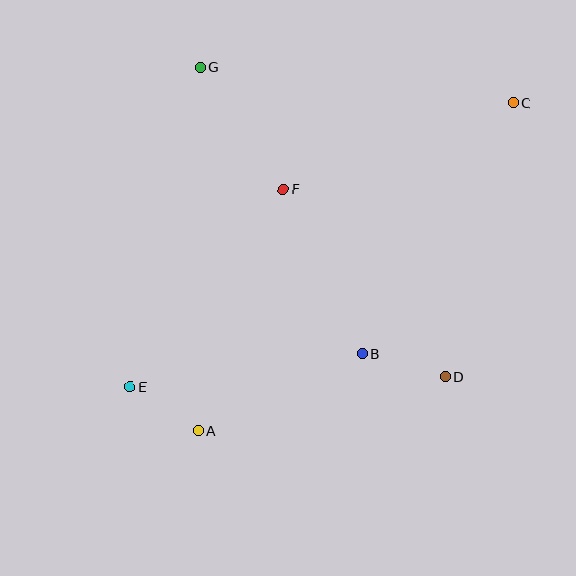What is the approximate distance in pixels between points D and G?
The distance between D and G is approximately 395 pixels.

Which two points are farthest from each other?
Points C and E are farthest from each other.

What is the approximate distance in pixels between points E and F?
The distance between E and F is approximately 250 pixels.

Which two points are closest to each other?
Points A and E are closest to each other.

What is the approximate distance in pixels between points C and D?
The distance between C and D is approximately 282 pixels.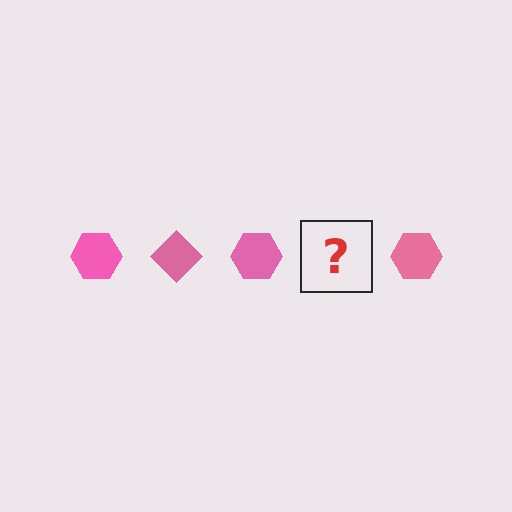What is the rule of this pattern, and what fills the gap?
The rule is that the pattern cycles through hexagon, diamond shapes in pink. The gap should be filled with a pink diamond.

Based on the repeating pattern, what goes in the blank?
The blank should be a pink diamond.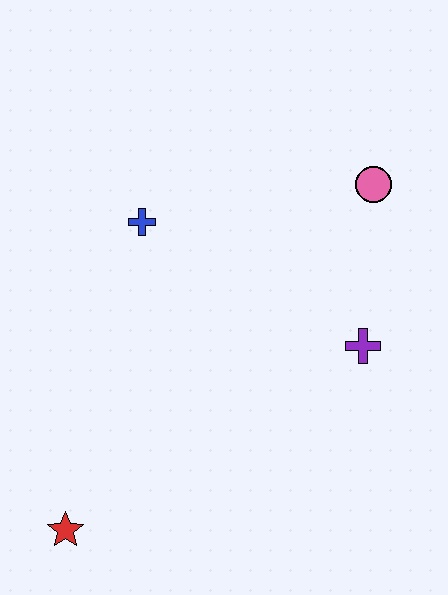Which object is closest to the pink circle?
The purple cross is closest to the pink circle.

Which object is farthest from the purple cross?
The red star is farthest from the purple cross.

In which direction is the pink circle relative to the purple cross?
The pink circle is above the purple cross.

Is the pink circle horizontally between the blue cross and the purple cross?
No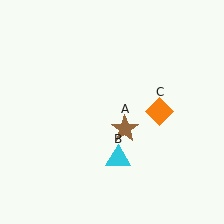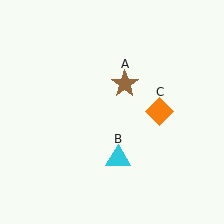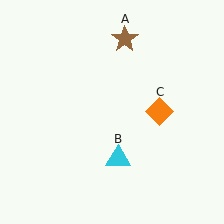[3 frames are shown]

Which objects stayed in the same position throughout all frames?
Cyan triangle (object B) and orange diamond (object C) remained stationary.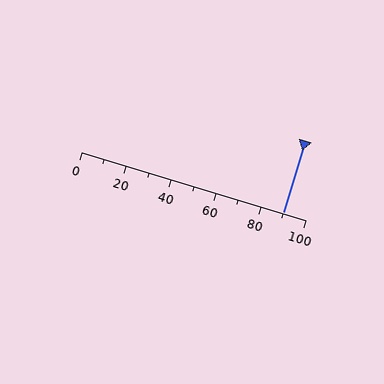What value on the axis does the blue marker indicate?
The marker indicates approximately 90.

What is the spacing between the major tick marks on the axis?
The major ticks are spaced 20 apart.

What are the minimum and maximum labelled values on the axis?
The axis runs from 0 to 100.